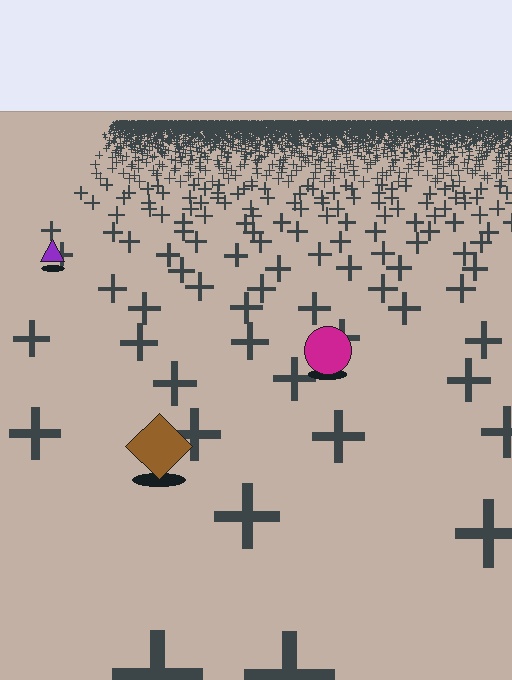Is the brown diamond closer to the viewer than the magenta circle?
Yes. The brown diamond is closer — you can tell from the texture gradient: the ground texture is coarser near it.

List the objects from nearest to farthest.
From nearest to farthest: the brown diamond, the magenta circle, the purple triangle.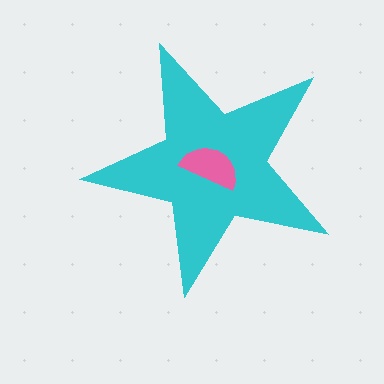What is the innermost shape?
The pink semicircle.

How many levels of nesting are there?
2.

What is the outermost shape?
The cyan star.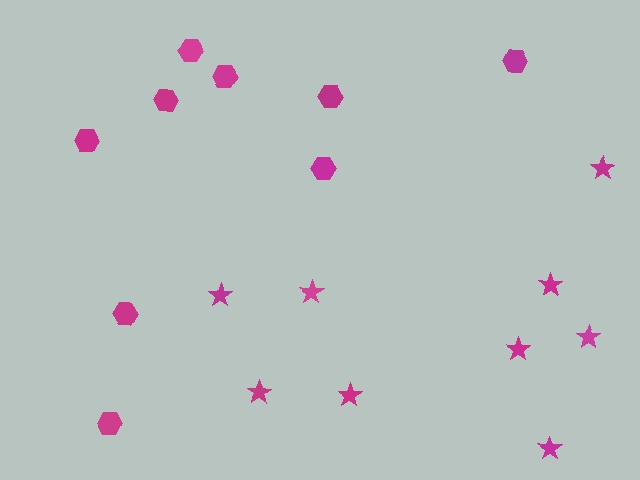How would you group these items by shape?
There are 2 groups: one group of stars (9) and one group of hexagons (9).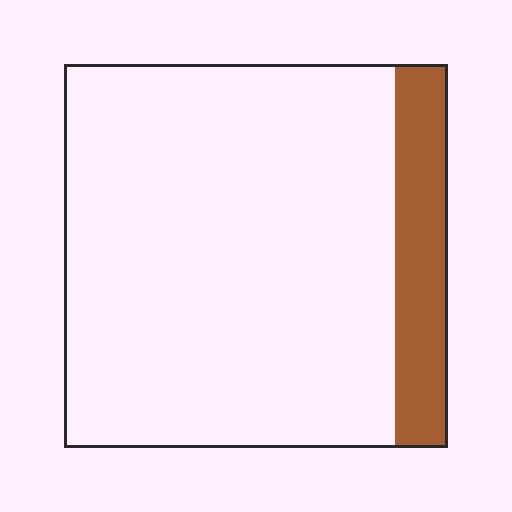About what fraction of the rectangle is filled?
About one eighth (1/8).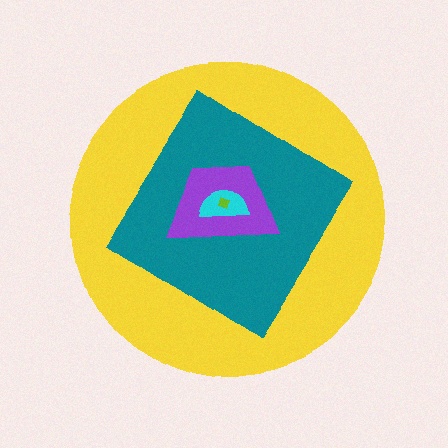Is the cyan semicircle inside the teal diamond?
Yes.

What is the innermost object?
The lime diamond.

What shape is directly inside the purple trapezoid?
The cyan semicircle.